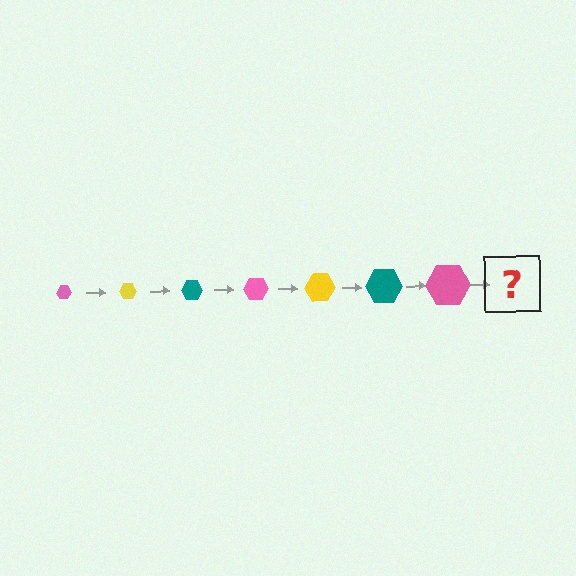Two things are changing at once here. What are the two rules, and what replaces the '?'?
The two rules are that the hexagon grows larger each step and the color cycles through pink, yellow, and teal. The '?' should be a yellow hexagon, larger than the previous one.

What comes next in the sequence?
The next element should be a yellow hexagon, larger than the previous one.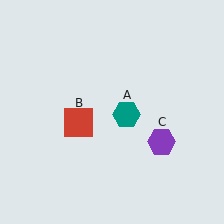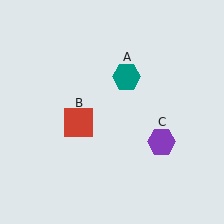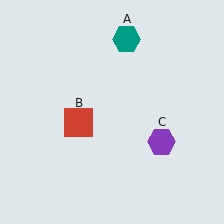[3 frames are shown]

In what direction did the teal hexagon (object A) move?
The teal hexagon (object A) moved up.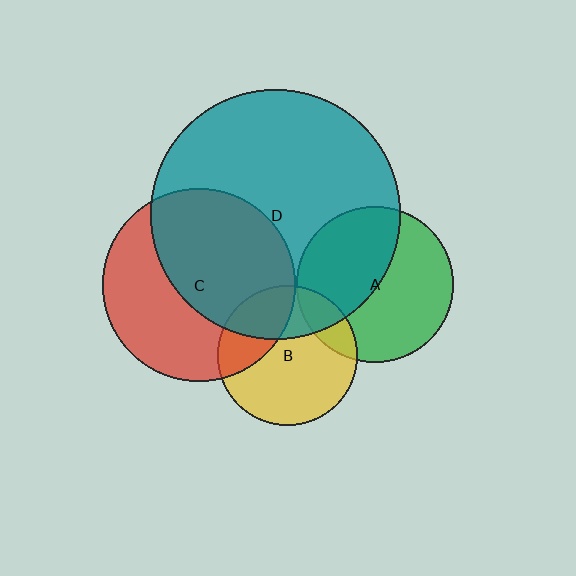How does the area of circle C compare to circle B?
Approximately 1.9 times.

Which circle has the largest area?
Circle D (teal).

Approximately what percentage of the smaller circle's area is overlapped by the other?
Approximately 30%.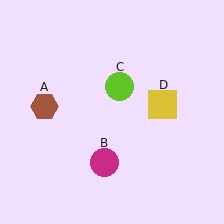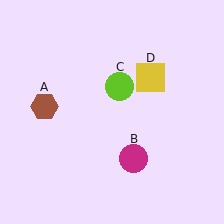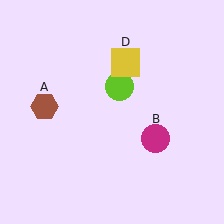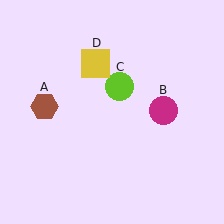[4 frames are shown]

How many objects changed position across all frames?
2 objects changed position: magenta circle (object B), yellow square (object D).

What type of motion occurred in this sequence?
The magenta circle (object B), yellow square (object D) rotated counterclockwise around the center of the scene.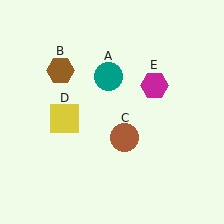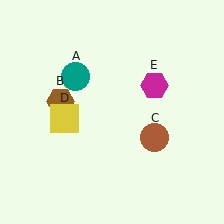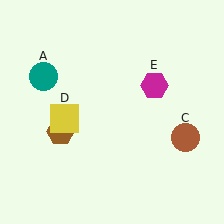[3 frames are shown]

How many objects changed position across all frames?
3 objects changed position: teal circle (object A), brown hexagon (object B), brown circle (object C).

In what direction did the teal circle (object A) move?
The teal circle (object A) moved left.